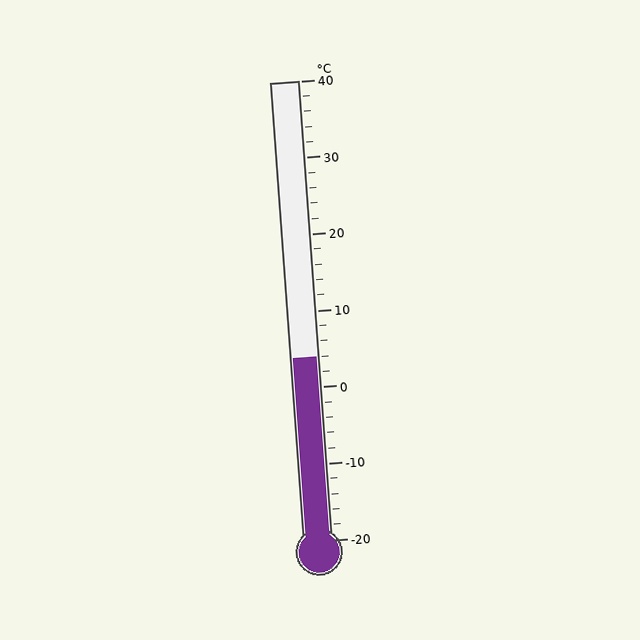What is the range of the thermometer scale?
The thermometer scale ranges from -20°C to 40°C.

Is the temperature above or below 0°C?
The temperature is above 0°C.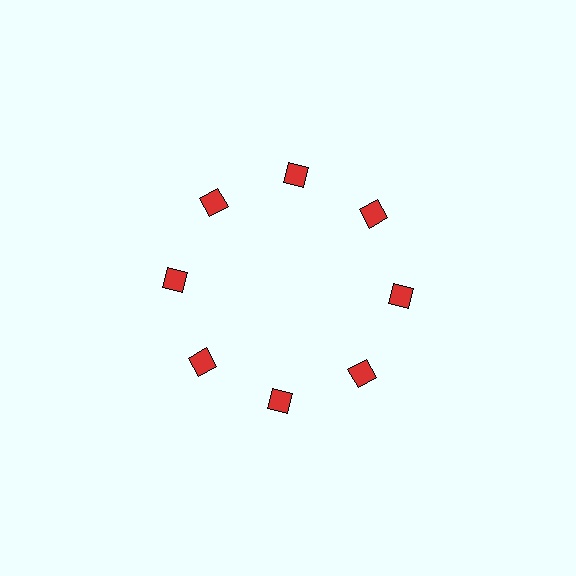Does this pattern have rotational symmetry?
Yes, this pattern has 8-fold rotational symmetry. It looks the same after rotating 45 degrees around the center.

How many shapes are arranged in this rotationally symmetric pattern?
There are 8 shapes, arranged in 8 groups of 1.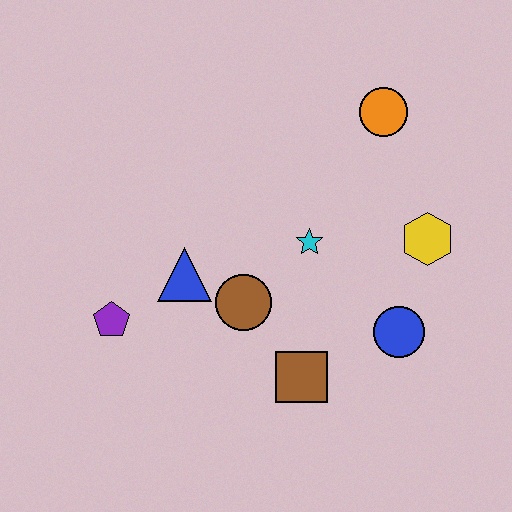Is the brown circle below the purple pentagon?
No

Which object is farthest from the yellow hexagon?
The purple pentagon is farthest from the yellow hexagon.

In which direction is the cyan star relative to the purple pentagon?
The cyan star is to the right of the purple pentagon.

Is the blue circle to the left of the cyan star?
No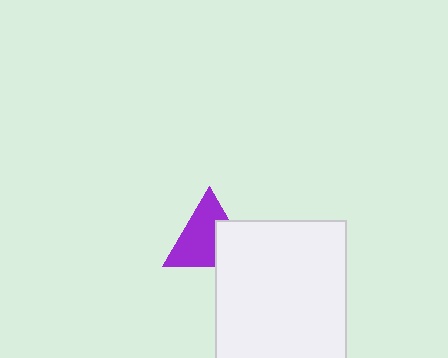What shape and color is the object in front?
The object in front is a white rectangle.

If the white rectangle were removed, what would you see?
You would see the complete purple triangle.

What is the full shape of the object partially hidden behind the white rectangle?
The partially hidden object is a purple triangle.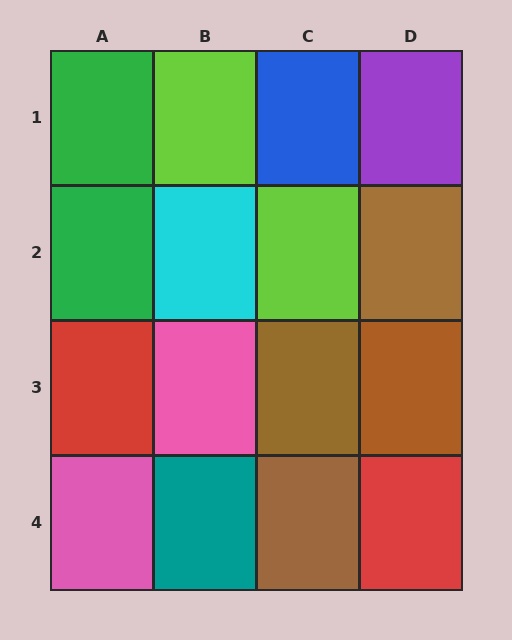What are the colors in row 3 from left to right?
Red, pink, brown, brown.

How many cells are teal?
1 cell is teal.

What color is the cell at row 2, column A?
Green.